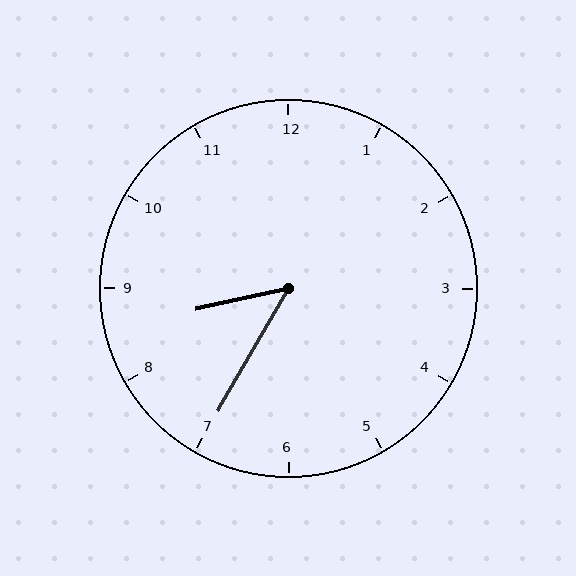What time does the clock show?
8:35.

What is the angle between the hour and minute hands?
Approximately 48 degrees.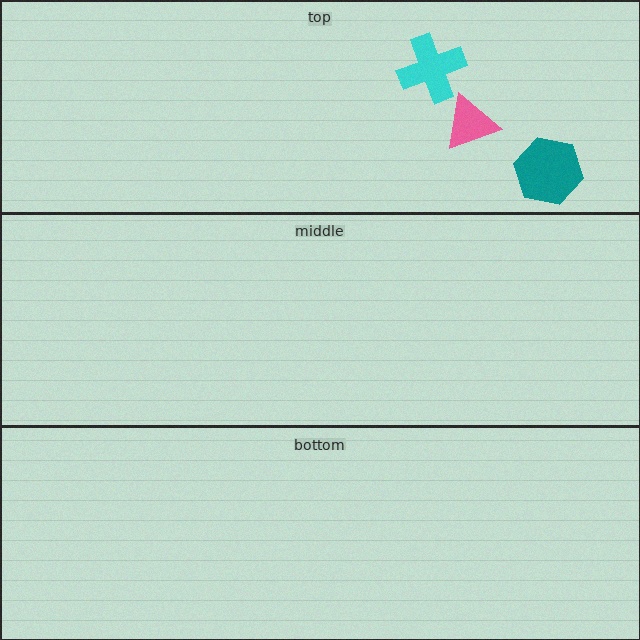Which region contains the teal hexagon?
The top region.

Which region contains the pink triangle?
The top region.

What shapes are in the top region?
The cyan cross, the pink triangle, the teal hexagon.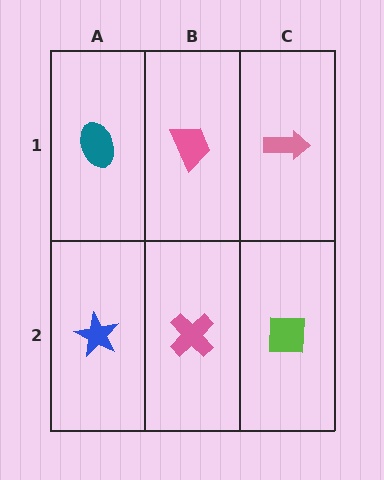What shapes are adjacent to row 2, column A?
A teal ellipse (row 1, column A), a pink cross (row 2, column B).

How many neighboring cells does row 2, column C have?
2.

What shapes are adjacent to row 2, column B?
A pink trapezoid (row 1, column B), a blue star (row 2, column A), a lime square (row 2, column C).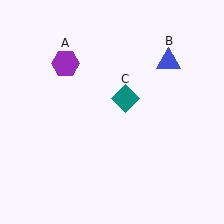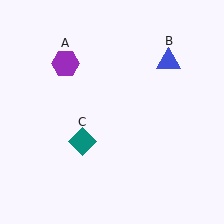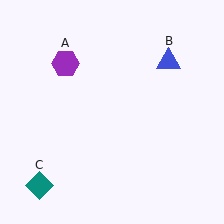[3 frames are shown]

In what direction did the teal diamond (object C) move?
The teal diamond (object C) moved down and to the left.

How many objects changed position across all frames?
1 object changed position: teal diamond (object C).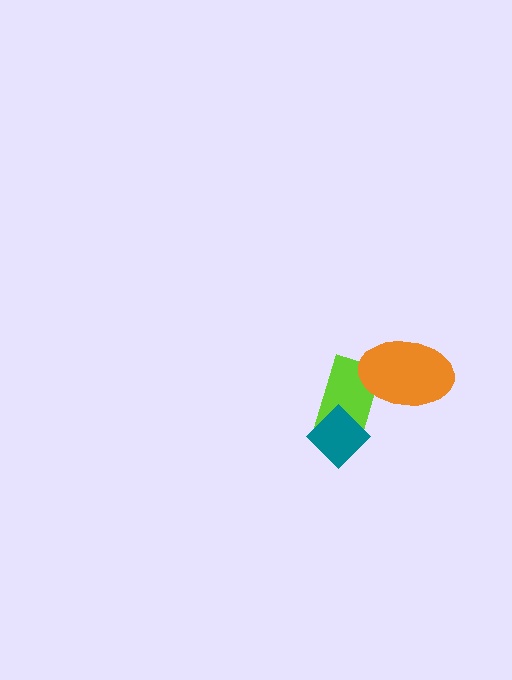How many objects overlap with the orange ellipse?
1 object overlaps with the orange ellipse.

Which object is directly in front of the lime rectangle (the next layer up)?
The orange ellipse is directly in front of the lime rectangle.